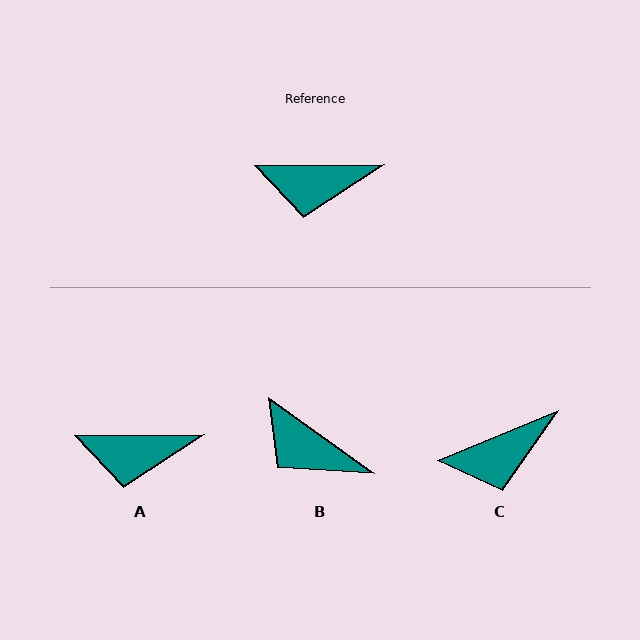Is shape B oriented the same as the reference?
No, it is off by about 36 degrees.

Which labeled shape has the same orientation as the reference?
A.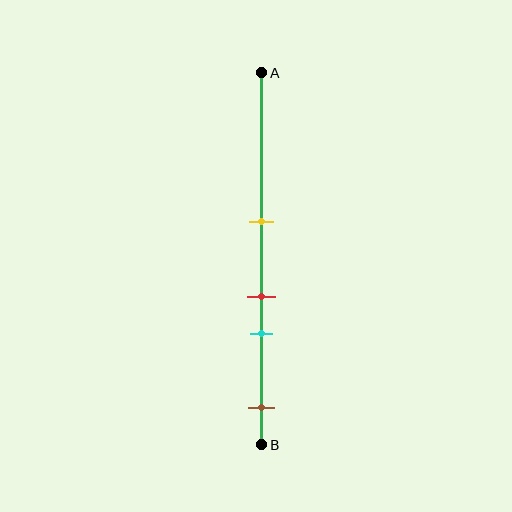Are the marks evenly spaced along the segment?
No, the marks are not evenly spaced.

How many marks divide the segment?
There are 4 marks dividing the segment.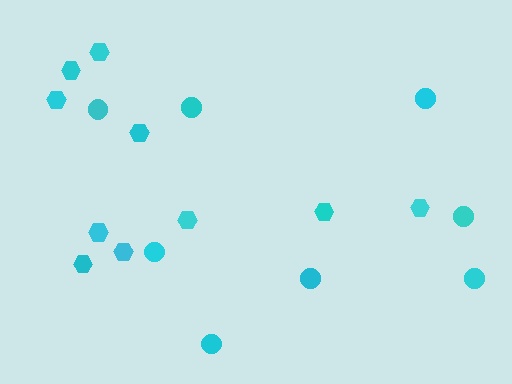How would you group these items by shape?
There are 2 groups: one group of hexagons (10) and one group of circles (8).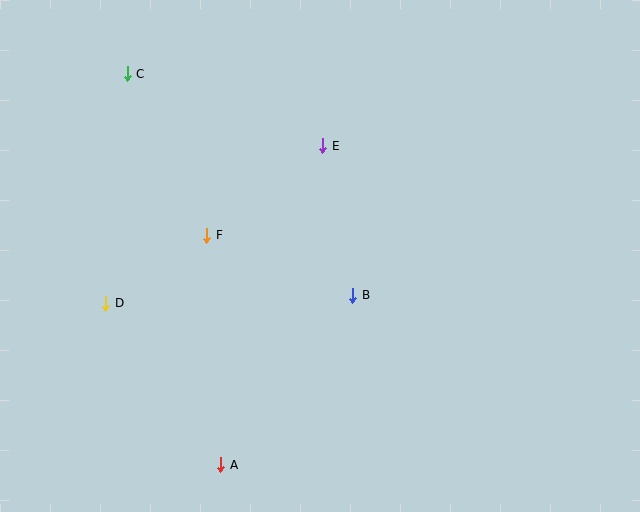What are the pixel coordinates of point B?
Point B is at (353, 295).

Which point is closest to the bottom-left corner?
Point A is closest to the bottom-left corner.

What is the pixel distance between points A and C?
The distance between A and C is 402 pixels.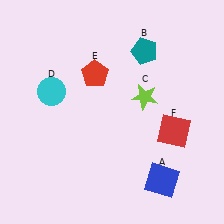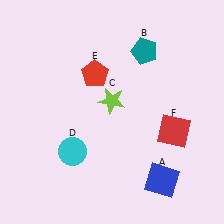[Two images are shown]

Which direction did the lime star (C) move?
The lime star (C) moved left.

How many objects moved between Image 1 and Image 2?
2 objects moved between the two images.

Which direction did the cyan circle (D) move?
The cyan circle (D) moved down.